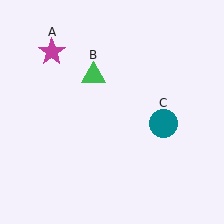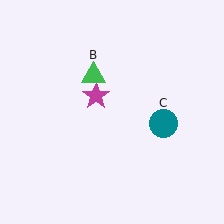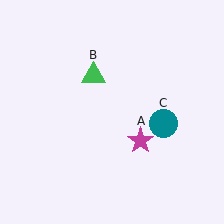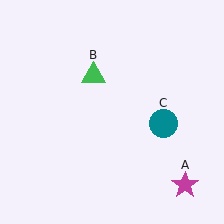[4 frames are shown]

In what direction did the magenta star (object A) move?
The magenta star (object A) moved down and to the right.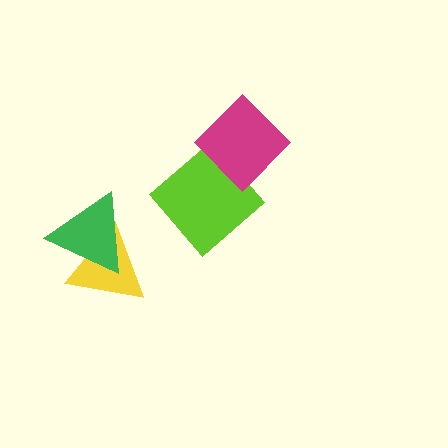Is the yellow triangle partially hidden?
Yes, it is partially covered by another shape.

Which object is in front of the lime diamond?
The magenta diamond is in front of the lime diamond.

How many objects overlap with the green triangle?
1 object overlaps with the green triangle.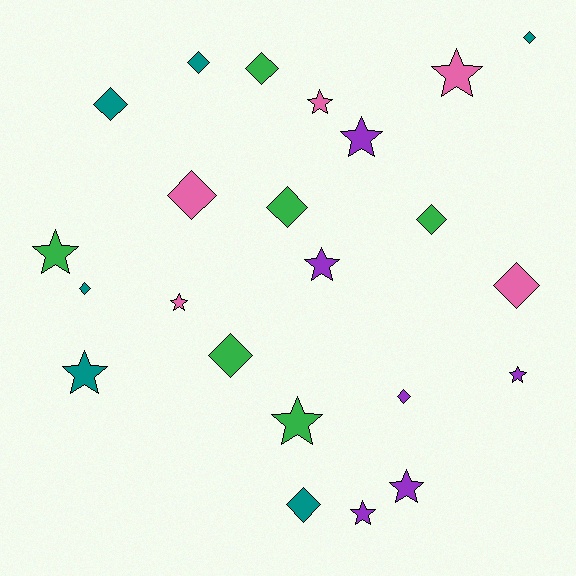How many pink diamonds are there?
There are 2 pink diamonds.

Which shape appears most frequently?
Diamond, with 12 objects.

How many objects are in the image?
There are 23 objects.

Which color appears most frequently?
Teal, with 6 objects.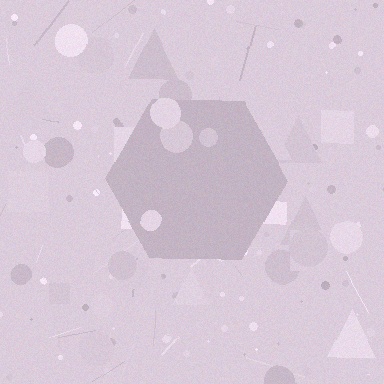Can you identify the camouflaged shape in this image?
The camouflaged shape is a hexagon.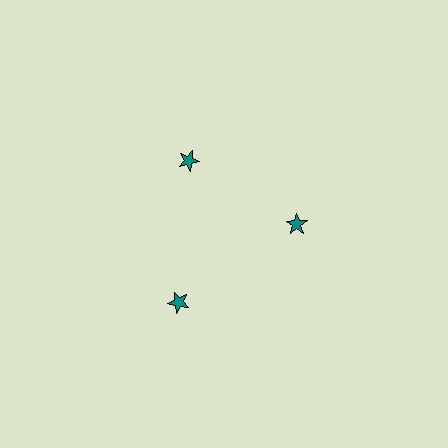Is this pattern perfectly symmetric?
No. The 3 teal stars are arranged in a ring, but one element near the 7 o'clock position is pushed outward from the center, breaking the 3-fold rotational symmetry.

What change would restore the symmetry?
The symmetry would be restored by moving it inward, back onto the ring so that all 3 stars sit at equal angles and equal distance from the center.